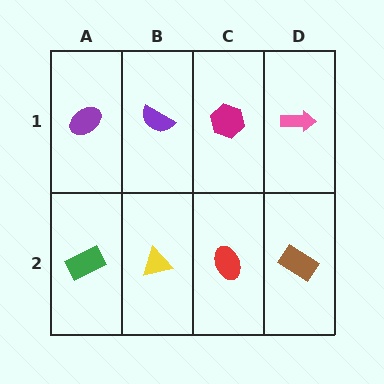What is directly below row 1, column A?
A green rectangle.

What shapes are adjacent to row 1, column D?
A brown rectangle (row 2, column D), a magenta hexagon (row 1, column C).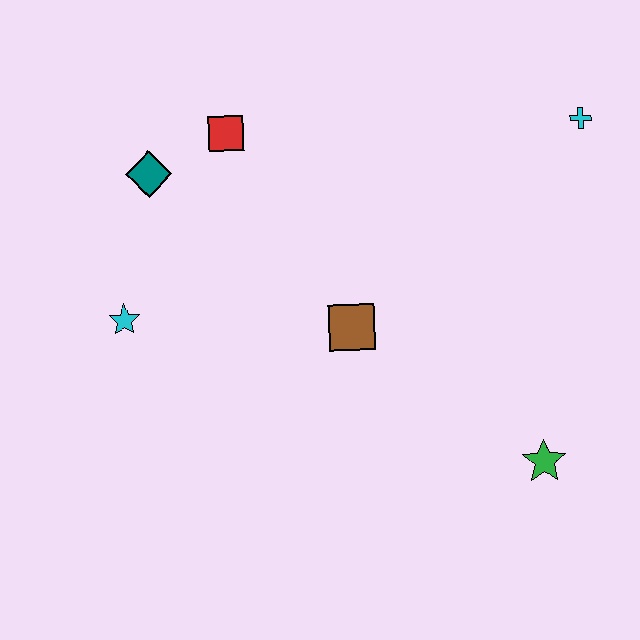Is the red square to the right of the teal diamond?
Yes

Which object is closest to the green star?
The brown square is closest to the green star.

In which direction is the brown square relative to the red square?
The brown square is below the red square.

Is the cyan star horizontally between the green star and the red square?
No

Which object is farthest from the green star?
The teal diamond is farthest from the green star.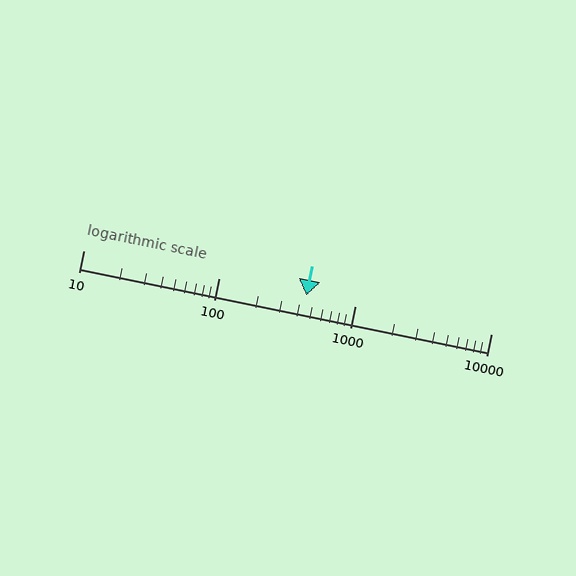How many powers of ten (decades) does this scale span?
The scale spans 3 decades, from 10 to 10000.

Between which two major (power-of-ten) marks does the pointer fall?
The pointer is between 100 and 1000.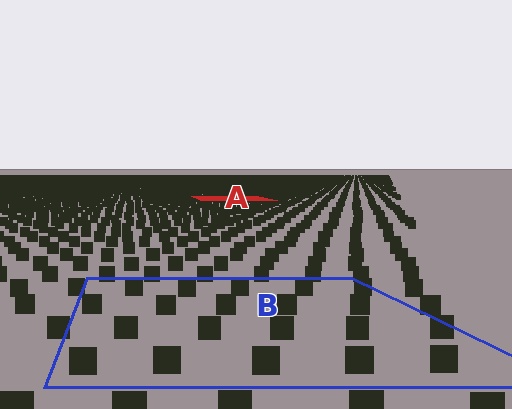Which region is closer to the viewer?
Region B is closer. The texture elements there are larger and more spread out.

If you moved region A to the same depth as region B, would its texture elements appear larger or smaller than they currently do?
They would appear larger. At a closer depth, the same texture elements are projected at a bigger on-screen size.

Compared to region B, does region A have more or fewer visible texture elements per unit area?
Region A has more texture elements per unit area — they are packed more densely because it is farther away.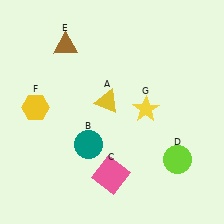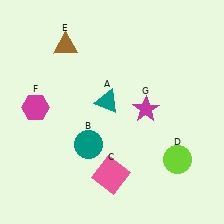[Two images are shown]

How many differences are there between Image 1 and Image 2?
There are 3 differences between the two images.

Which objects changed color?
A changed from yellow to teal. F changed from yellow to magenta. G changed from yellow to magenta.